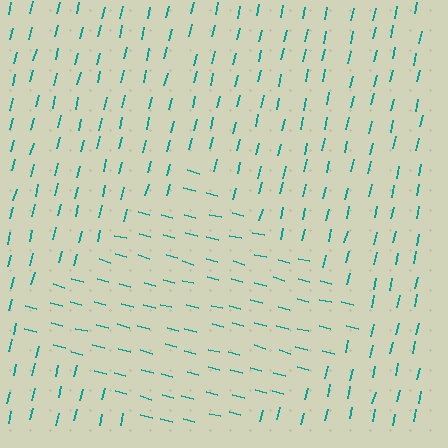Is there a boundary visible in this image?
Yes, there is a texture boundary formed by a change in line orientation.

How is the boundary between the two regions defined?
The boundary is defined purely by a change in line orientation (approximately 88 degrees difference). All lines are the same color and thickness.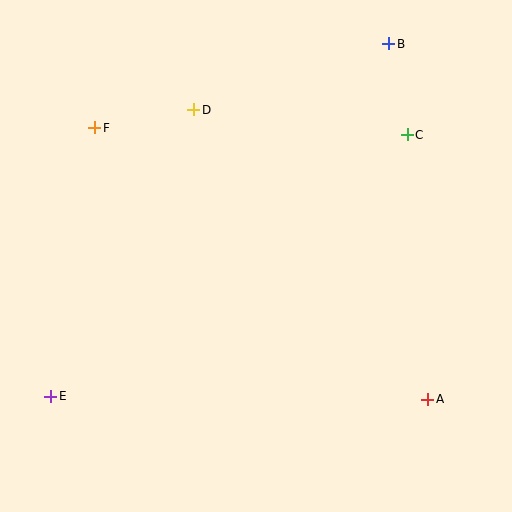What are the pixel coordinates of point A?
Point A is at (428, 399).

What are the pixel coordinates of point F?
Point F is at (95, 128).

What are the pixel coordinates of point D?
Point D is at (194, 110).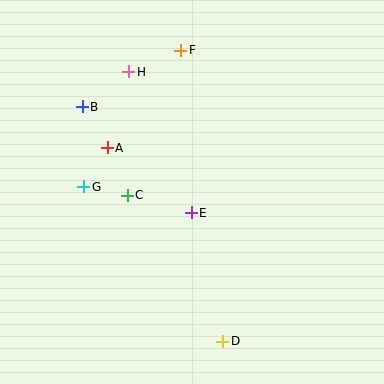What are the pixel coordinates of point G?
Point G is at (84, 187).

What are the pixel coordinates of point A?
Point A is at (107, 148).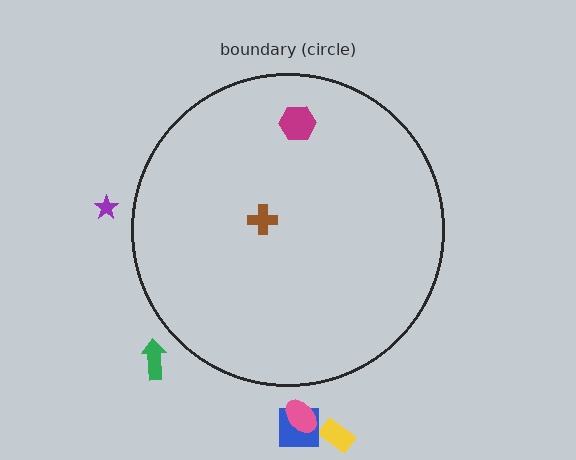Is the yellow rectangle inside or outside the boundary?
Outside.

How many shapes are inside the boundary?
2 inside, 5 outside.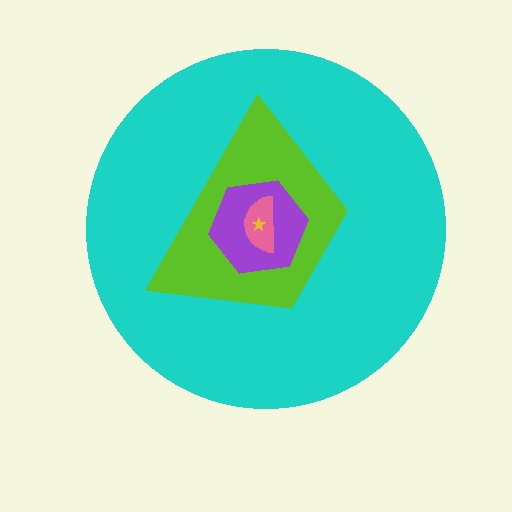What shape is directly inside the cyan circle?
The lime trapezoid.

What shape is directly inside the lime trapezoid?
The purple hexagon.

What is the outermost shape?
The cyan circle.